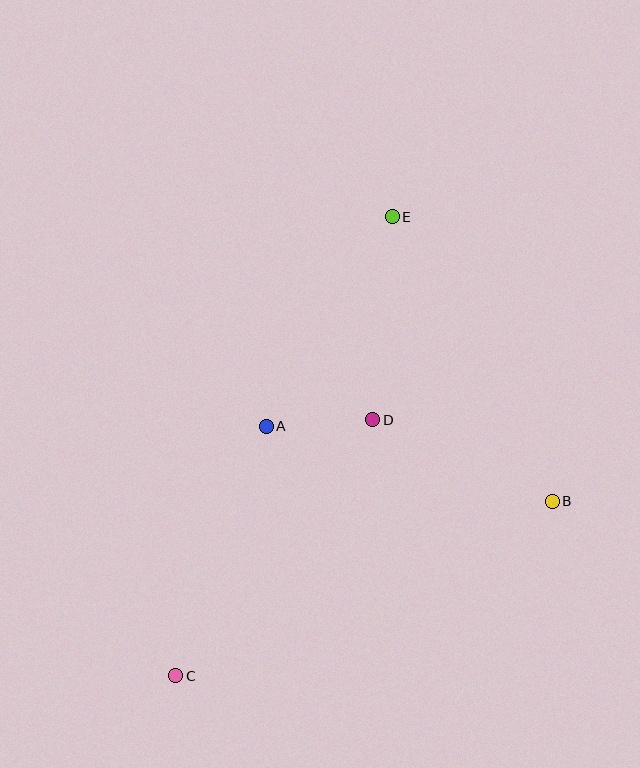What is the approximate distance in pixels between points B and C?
The distance between B and C is approximately 415 pixels.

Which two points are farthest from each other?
Points C and E are farthest from each other.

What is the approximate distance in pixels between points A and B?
The distance between A and B is approximately 296 pixels.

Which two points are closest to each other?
Points A and D are closest to each other.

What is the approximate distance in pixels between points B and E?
The distance between B and E is approximately 326 pixels.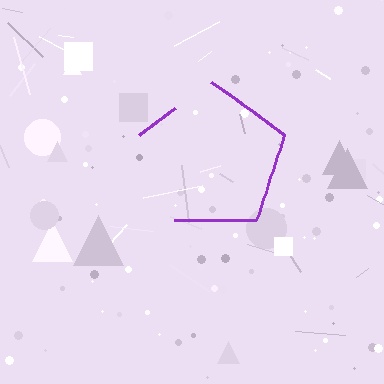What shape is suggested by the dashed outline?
The dashed outline suggests a pentagon.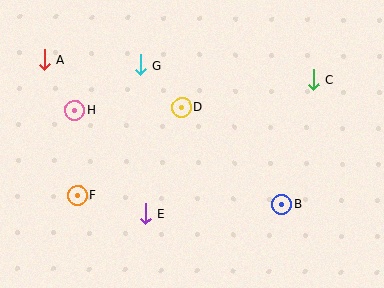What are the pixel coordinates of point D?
Point D is at (182, 107).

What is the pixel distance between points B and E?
The distance between B and E is 137 pixels.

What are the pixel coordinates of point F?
Point F is at (78, 195).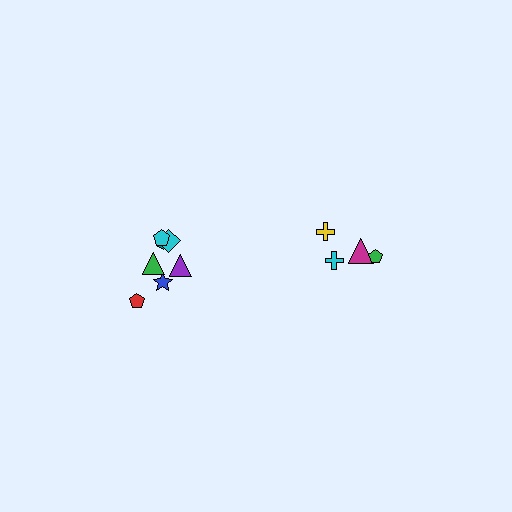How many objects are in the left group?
There are 7 objects.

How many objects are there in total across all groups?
There are 11 objects.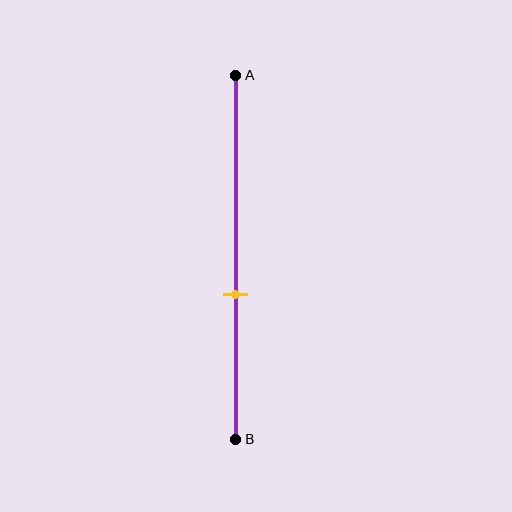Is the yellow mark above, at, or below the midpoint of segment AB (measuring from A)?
The yellow mark is below the midpoint of segment AB.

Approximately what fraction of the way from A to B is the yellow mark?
The yellow mark is approximately 60% of the way from A to B.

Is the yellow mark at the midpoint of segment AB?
No, the mark is at about 60% from A, not at the 50% midpoint.